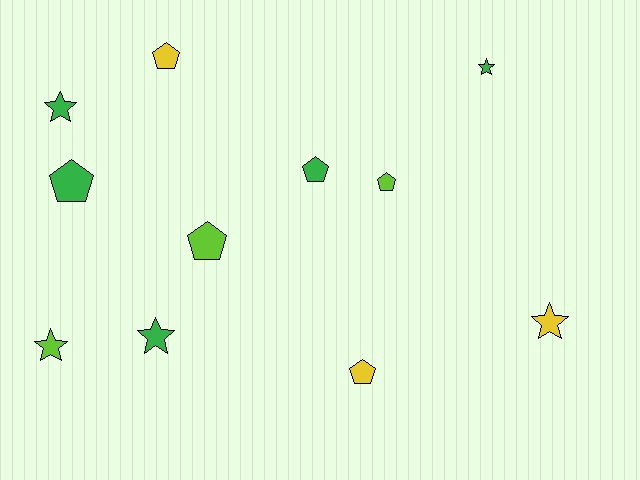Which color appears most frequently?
Green, with 5 objects.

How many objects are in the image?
There are 11 objects.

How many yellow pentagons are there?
There are 2 yellow pentagons.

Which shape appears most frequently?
Pentagon, with 6 objects.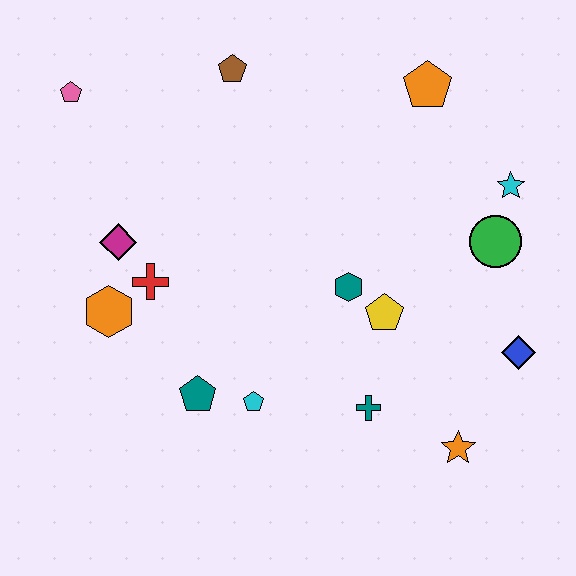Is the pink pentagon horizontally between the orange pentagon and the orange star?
No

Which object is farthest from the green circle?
The pink pentagon is farthest from the green circle.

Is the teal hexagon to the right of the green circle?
No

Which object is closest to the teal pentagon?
The cyan pentagon is closest to the teal pentagon.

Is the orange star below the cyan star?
Yes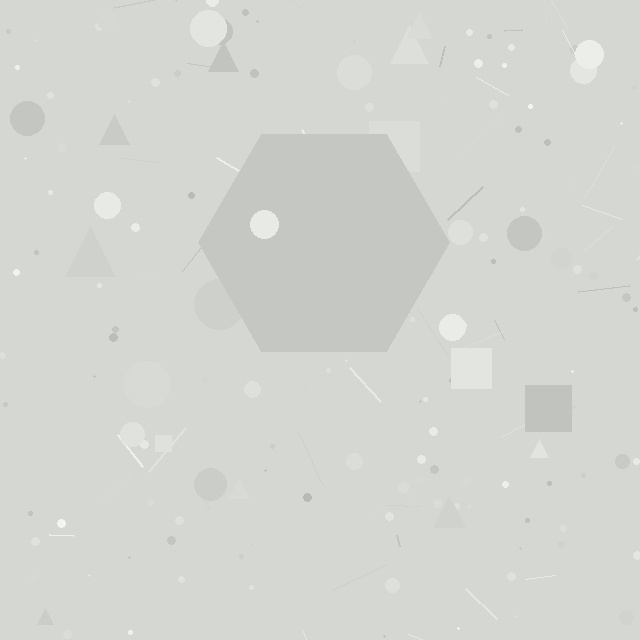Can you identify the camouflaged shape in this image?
The camouflaged shape is a hexagon.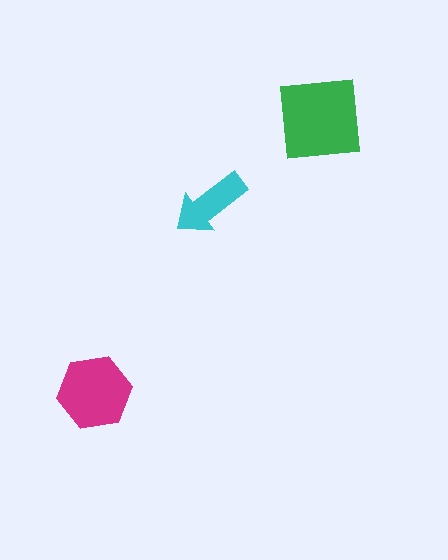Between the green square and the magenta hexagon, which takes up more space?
The green square.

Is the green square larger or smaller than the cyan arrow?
Larger.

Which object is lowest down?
The magenta hexagon is bottommost.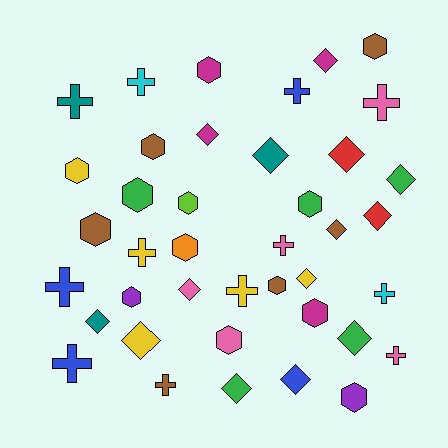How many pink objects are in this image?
There are 5 pink objects.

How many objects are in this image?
There are 40 objects.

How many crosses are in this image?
There are 12 crosses.